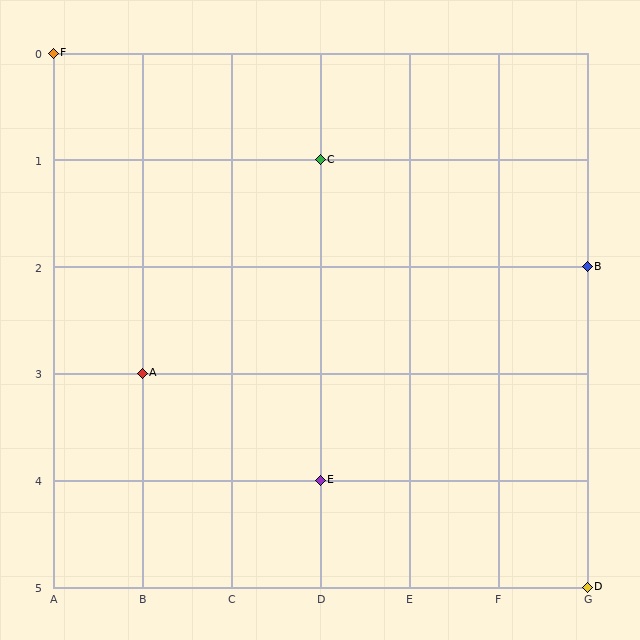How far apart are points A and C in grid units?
Points A and C are 2 columns and 2 rows apart (about 2.8 grid units diagonally).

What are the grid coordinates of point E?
Point E is at grid coordinates (D, 4).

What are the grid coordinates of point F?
Point F is at grid coordinates (A, 0).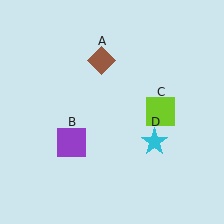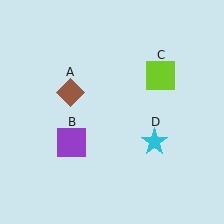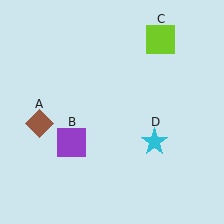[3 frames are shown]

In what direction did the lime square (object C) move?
The lime square (object C) moved up.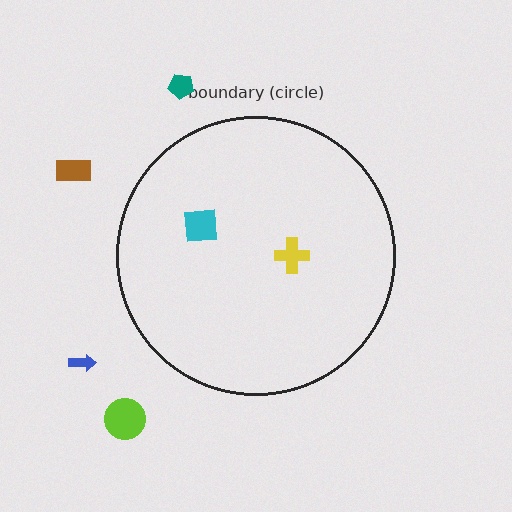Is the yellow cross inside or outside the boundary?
Inside.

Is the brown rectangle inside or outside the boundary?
Outside.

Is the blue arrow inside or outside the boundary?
Outside.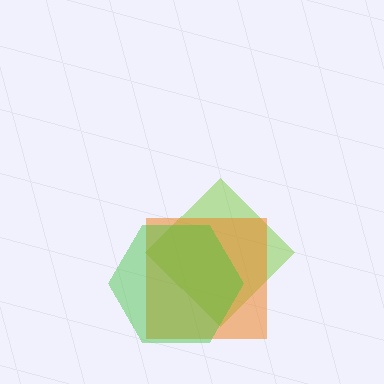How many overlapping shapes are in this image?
There are 3 overlapping shapes in the image.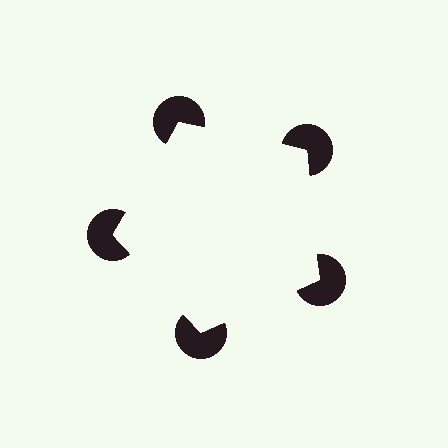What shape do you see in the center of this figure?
An illusory pentagon — its edges are inferred from the aligned wedge cuts in the pac-man discs, not physically drawn.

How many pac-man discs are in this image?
There are 5 — one at each vertex of the illusory pentagon.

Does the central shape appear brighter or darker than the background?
It typically appears slightly brighter than the background, even though no actual brightness change is drawn.